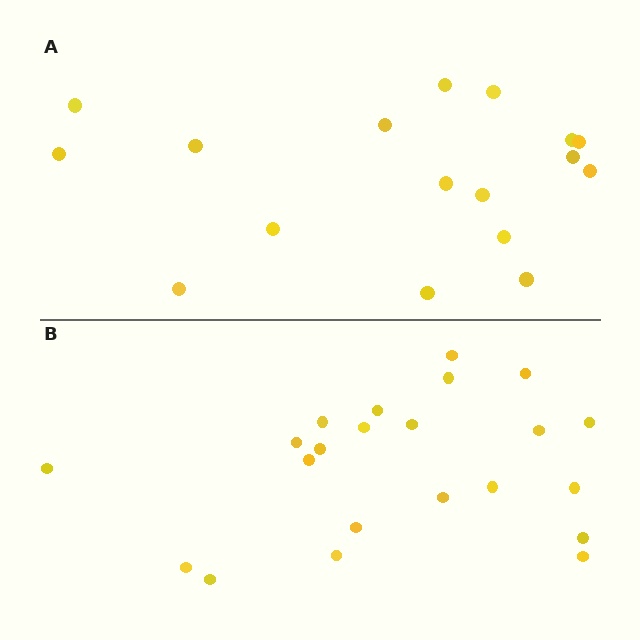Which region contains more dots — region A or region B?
Region B (the bottom region) has more dots.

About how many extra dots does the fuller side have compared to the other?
Region B has about 5 more dots than region A.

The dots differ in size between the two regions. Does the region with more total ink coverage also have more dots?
No. Region A has more total ink coverage because its dots are larger, but region B actually contains more individual dots. Total area can be misleading — the number of items is what matters here.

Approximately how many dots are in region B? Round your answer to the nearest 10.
About 20 dots. (The exact count is 22, which rounds to 20.)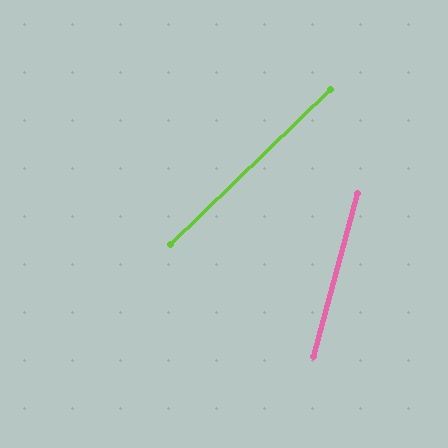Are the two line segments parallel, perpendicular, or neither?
Neither parallel nor perpendicular — they differ by about 31°.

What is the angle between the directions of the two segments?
Approximately 31 degrees.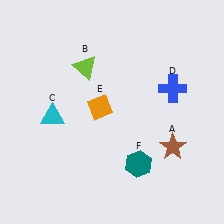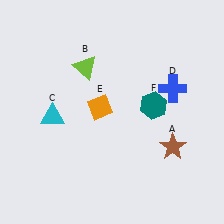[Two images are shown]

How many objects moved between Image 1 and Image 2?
1 object moved between the two images.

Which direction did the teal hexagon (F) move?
The teal hexagon (F) moved up.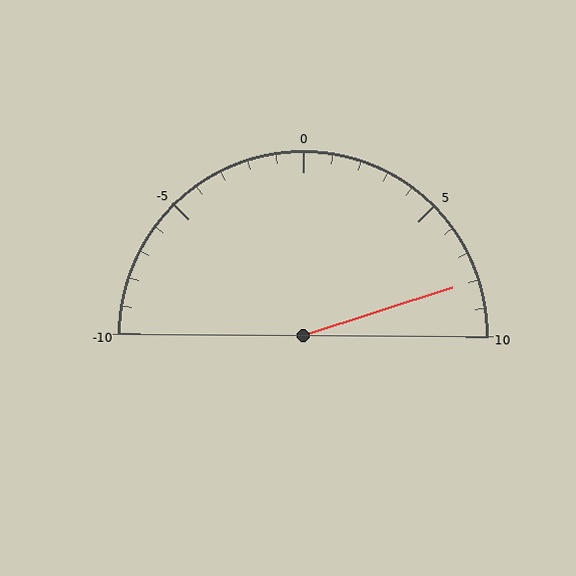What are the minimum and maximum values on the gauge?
The gauge ranges from -10 to 10.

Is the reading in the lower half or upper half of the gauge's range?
The reading is in the upper half of the range (-10 to 10).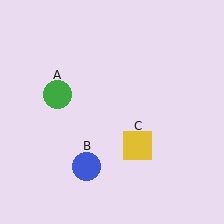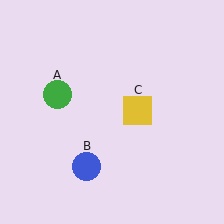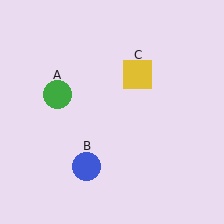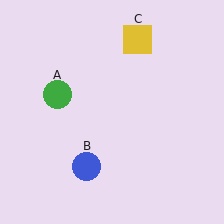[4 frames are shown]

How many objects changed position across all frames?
1 object changed position: yellow square (object C).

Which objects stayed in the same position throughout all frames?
Green circle (object A) and blue circle (object B) remained stationary.